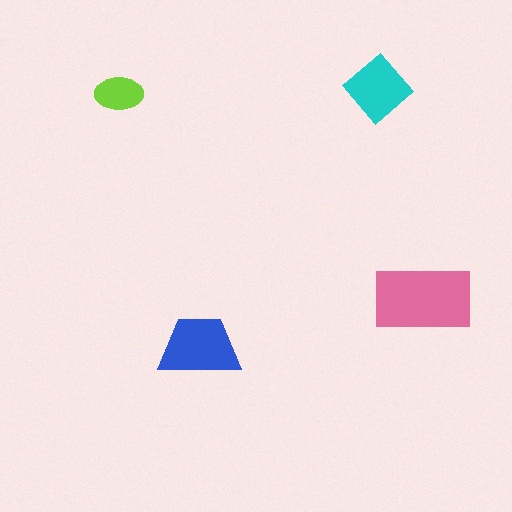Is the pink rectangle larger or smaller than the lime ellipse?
Larger.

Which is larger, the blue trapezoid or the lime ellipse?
The blue trapezoid.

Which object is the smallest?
The lime ellipse.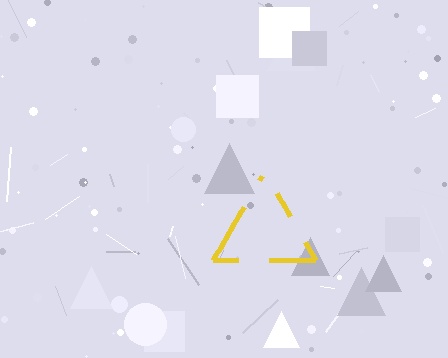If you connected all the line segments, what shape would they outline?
They would outline a triangle.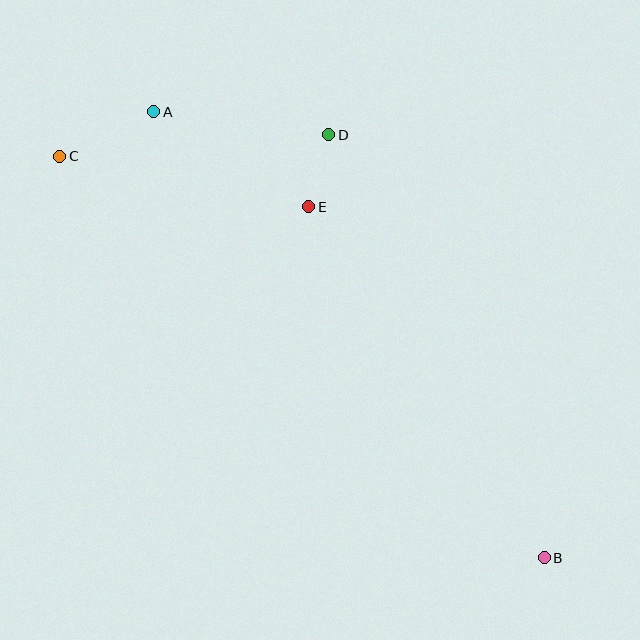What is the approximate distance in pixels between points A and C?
The distance between A and C is approximately 104 pixels.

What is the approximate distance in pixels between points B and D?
The distance between B and D is approximately 475 pixels.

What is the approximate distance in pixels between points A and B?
The distance between A and B is approximately 593 pixels.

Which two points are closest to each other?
Points D and E are closest to each other.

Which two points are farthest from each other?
Points B and C are farthest from each other.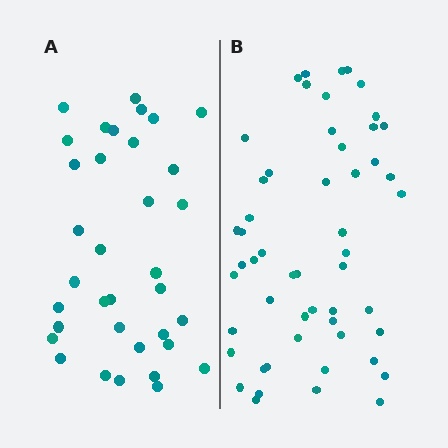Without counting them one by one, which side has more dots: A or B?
Region B (the right region) has more dots.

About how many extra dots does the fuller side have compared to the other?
Region B has approximately 20 more dots than region A.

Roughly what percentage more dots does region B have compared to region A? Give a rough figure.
About 50% more.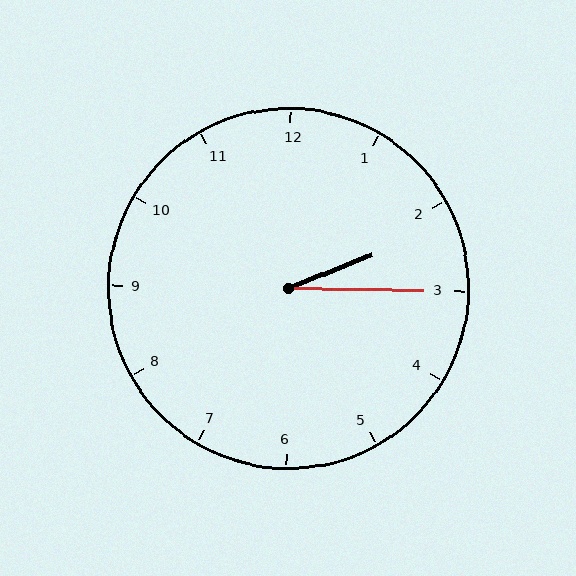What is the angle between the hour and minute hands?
Approximately 22 degrees.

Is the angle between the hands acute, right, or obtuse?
It is acute.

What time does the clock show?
2:15.